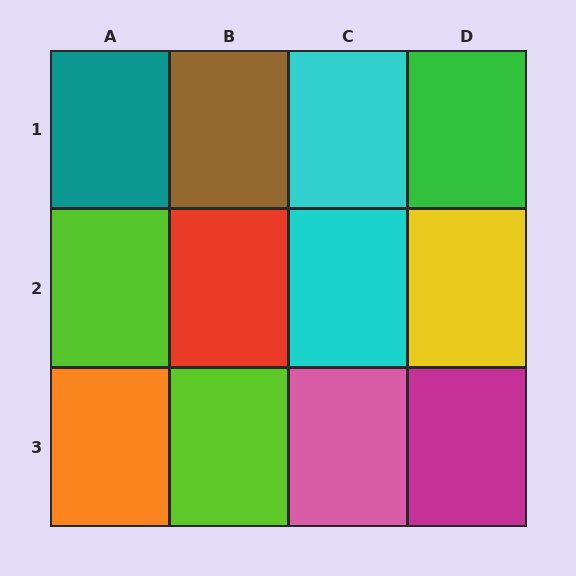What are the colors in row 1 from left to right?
Teal, brown, cyan, green.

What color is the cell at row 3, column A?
Orange.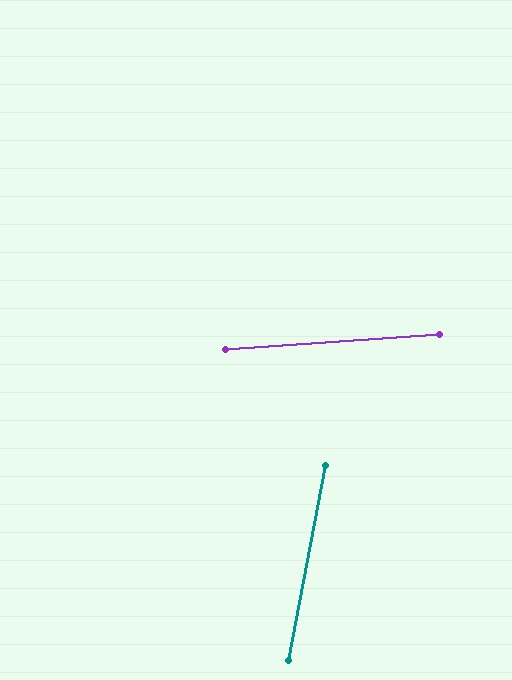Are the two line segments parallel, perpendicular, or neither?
Neither parallel nor perpendicular — they differ by about 75°.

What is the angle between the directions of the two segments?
Approximately 75 degrees.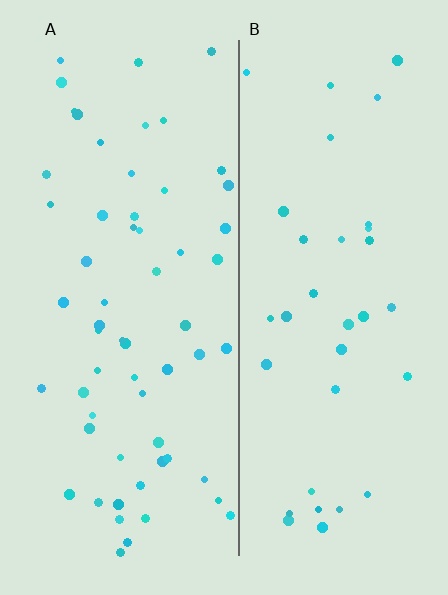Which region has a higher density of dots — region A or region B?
A (the left).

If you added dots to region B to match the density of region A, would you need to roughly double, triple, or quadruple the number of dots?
Approximately double.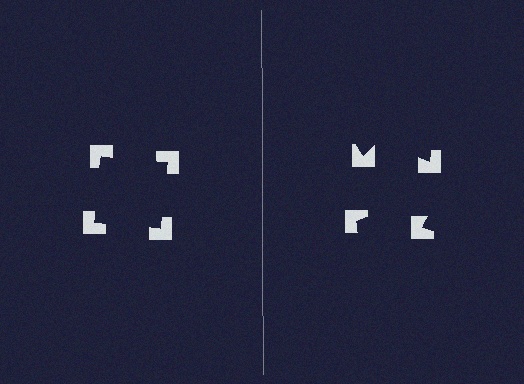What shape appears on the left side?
An illusory square.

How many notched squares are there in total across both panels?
8 — 4 on each side.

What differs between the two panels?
The notched squares are positioned identically on both sides; only the wedge orientations differ. On the left they align to a square; on the right they are misaligned.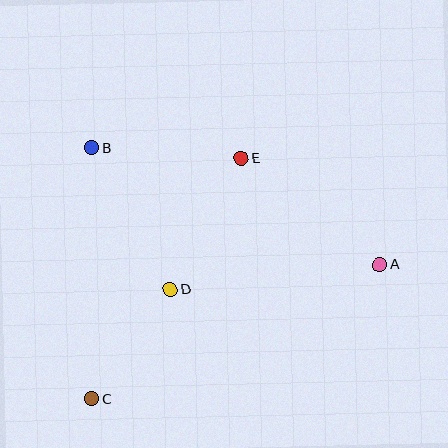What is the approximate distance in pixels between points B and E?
The distance between B and E is approximately 150 pixels.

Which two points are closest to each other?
Points C and D are closest to each other.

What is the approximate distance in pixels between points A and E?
The distance between A and E is approximately 175 pixels.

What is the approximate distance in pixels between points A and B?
The distance between A and B is approximately 311 pixels.